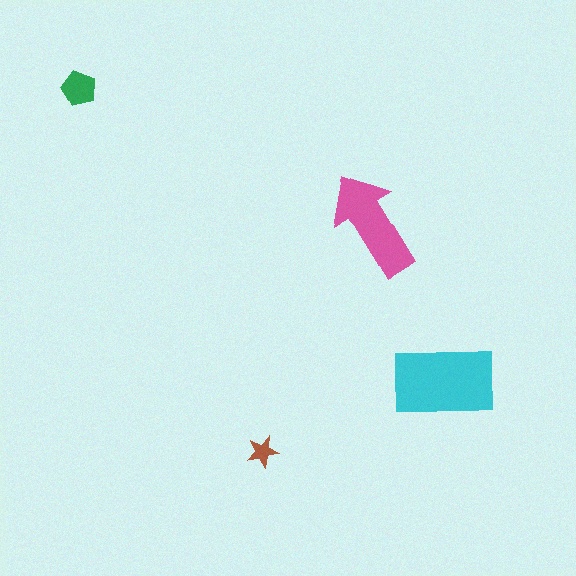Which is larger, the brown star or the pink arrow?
The pink arrow.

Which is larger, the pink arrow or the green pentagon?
The pink arrow.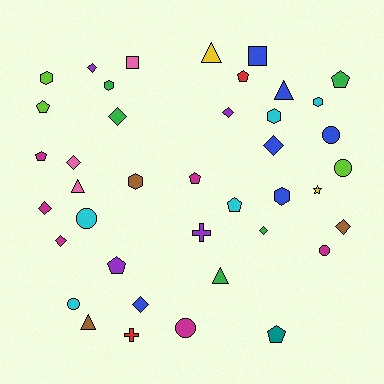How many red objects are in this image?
There are 2 red objects.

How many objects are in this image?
There are 40 objects.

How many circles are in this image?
There are 6 circles.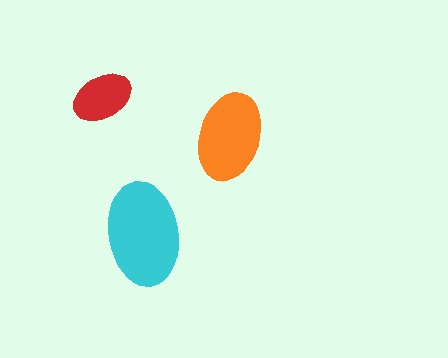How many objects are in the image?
There are 3 objects in the image.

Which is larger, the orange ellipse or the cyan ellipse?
The cyan one.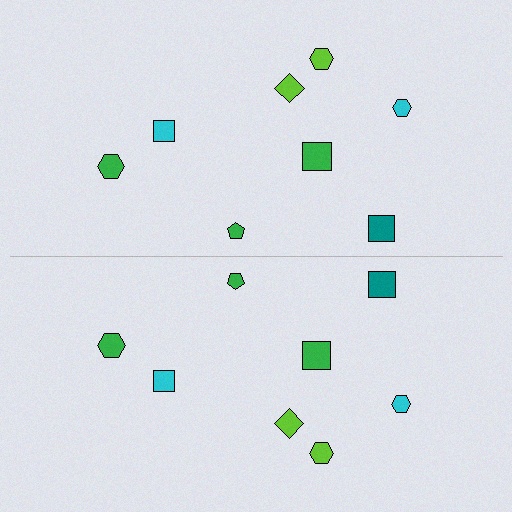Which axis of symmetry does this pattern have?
The pattern has a horizontal axis of symmetry running through the center of the image.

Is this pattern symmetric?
Yes, this pattern has bilateral (reflection) symmetry.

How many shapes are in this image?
There are 16 shapes in this image.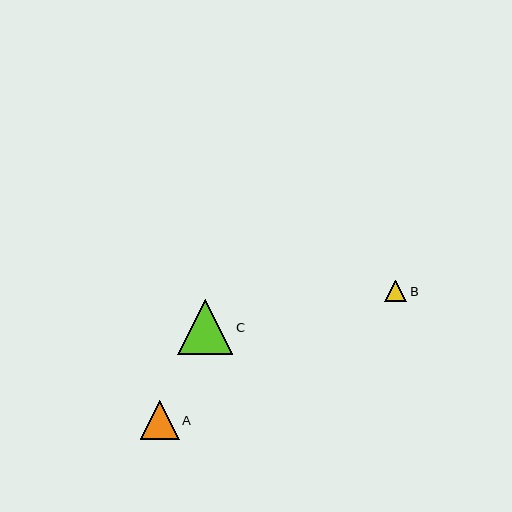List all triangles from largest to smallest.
From largest to smallest: C, A, B.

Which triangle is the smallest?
Triangle B is the smallest with a size of approximately 22 pixels.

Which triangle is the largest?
Triangle C is the largest with a size of approximately 55 pixels.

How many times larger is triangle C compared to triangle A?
Triangle C is approximately 1.4 times the size of triangle A.